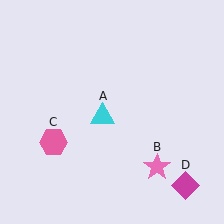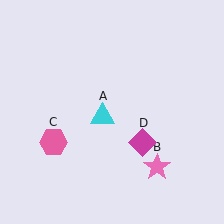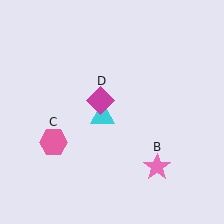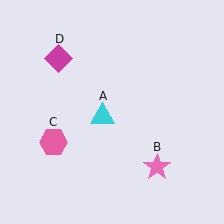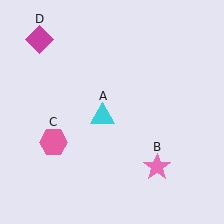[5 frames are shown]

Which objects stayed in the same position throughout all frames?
Cyan triangle (object A) and pink star (object B) and pink hexagon (object C) remained stationary.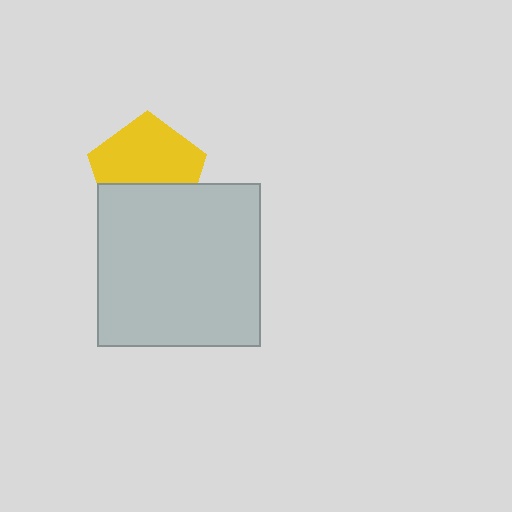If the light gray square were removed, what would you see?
You would see the complete yellow pentagon.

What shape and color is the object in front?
The object in front is a light gray square.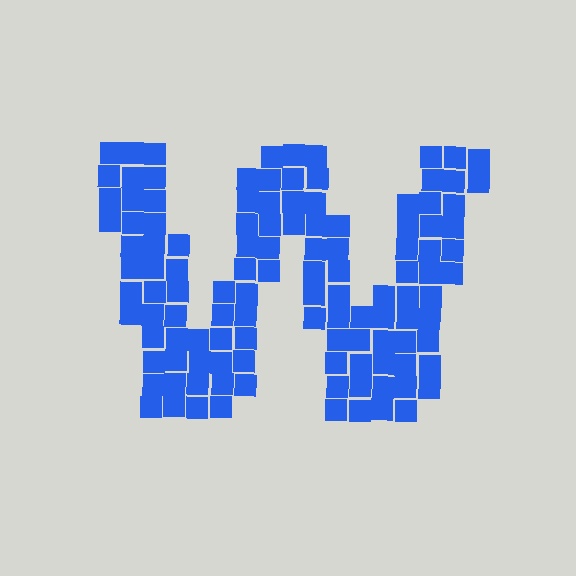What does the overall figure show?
The overall figure shows the letter W.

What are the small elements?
The small elements are squares.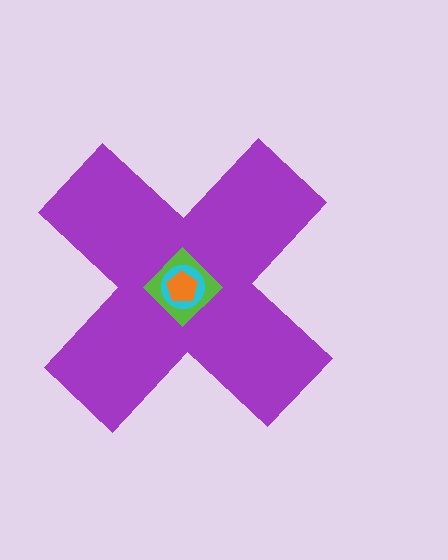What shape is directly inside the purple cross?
The lime diamond.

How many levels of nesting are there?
4.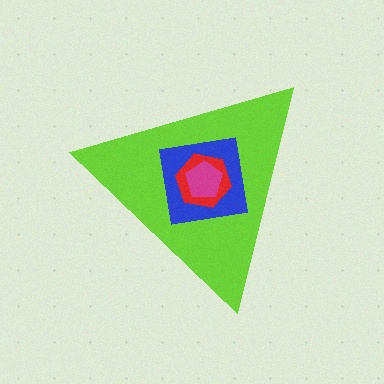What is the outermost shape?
The lime triangle.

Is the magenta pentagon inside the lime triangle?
Yes.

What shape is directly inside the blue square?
The red hexagon.